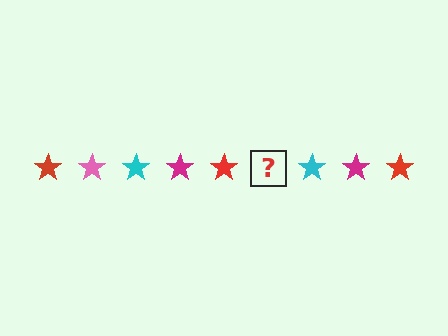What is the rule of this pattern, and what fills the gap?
The rule is that the pattern cycles through red, pink, cyan, magenta stars. The gap should be filled with a pink star.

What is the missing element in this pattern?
The missing element is a pink star.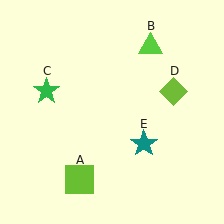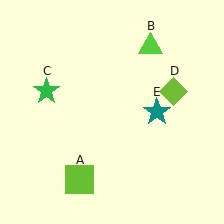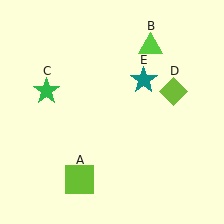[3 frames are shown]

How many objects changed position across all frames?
1 object changed position: teal star (object E).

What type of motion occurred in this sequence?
The teal star (object E) rotated counterclockwise around the center of the scene.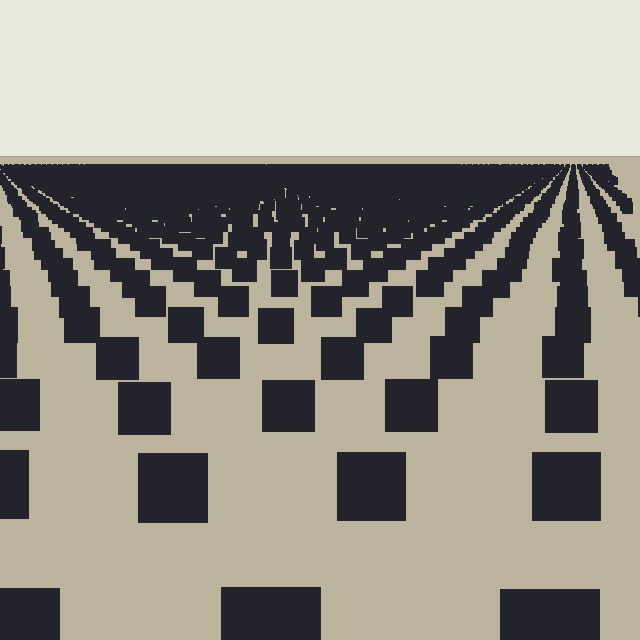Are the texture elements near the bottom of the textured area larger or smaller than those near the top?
Larger. Near the bottom, elements are closer to the viewer and appear at a bigger on-screen size.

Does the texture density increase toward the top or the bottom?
Density increases toward the top.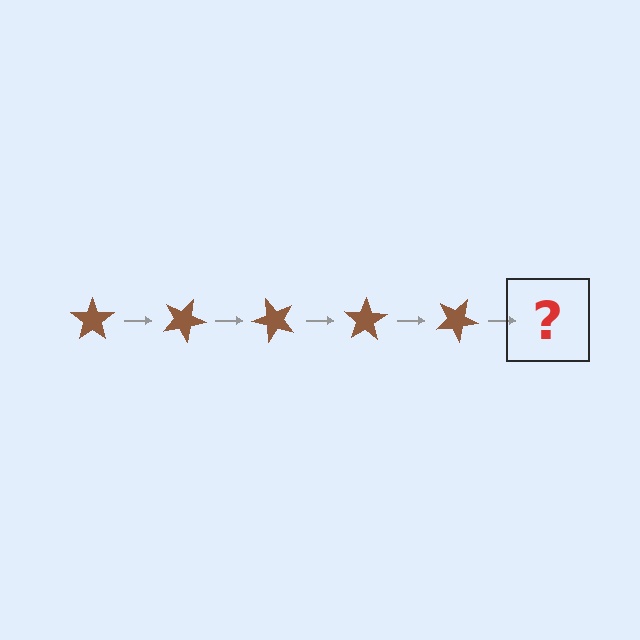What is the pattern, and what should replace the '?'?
The pattern is that the star rotates 25 degrees each step. The '?' should be a brown star rotated 125 degrees.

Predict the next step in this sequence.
The next step is a brown star rotated 125 degrees.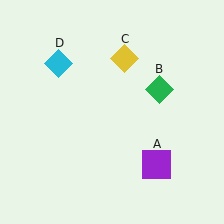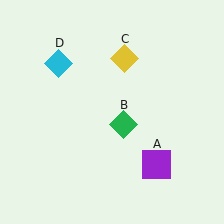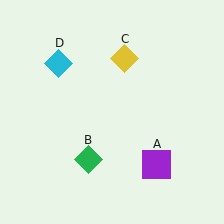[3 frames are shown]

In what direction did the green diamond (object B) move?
The green diamond (object B) moved down and to the left.